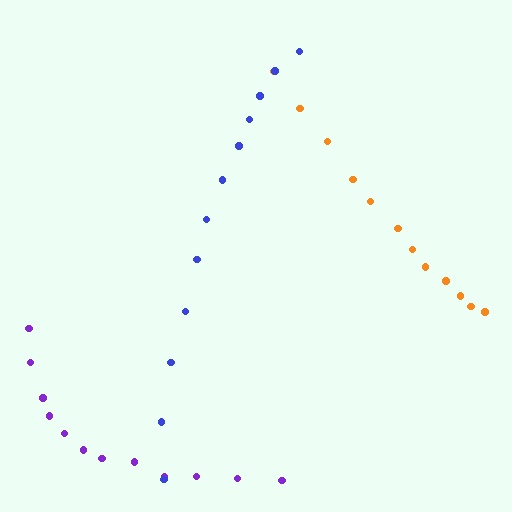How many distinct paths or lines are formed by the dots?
There are 3 distinct paths.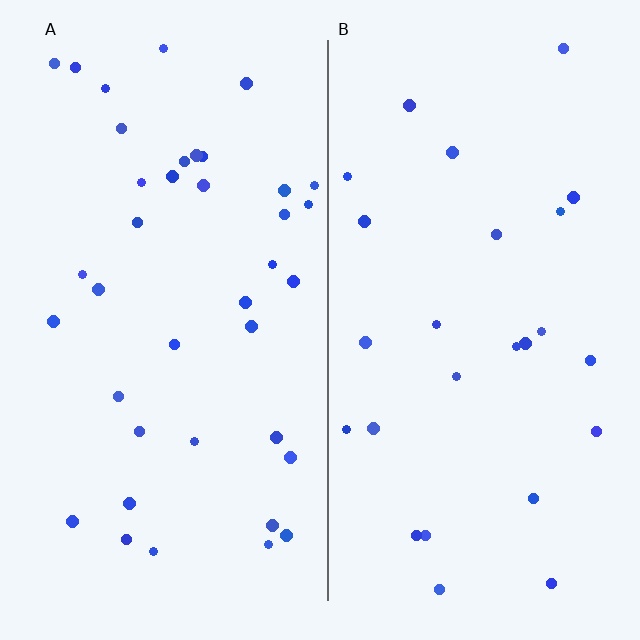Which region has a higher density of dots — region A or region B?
A (the left).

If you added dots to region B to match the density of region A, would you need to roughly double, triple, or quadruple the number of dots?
Approximately double.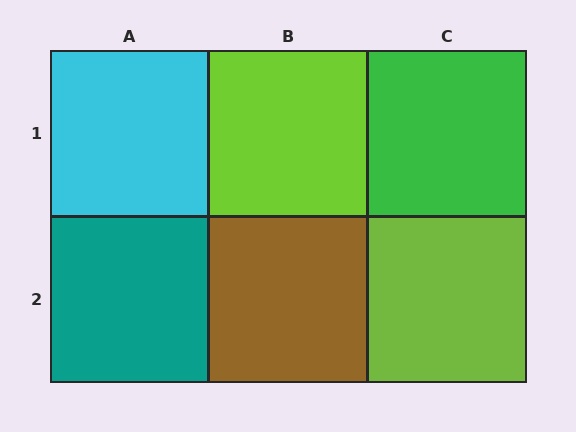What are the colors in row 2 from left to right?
Teal, brown, lime.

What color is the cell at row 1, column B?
Lime.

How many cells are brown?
1 cell is brown.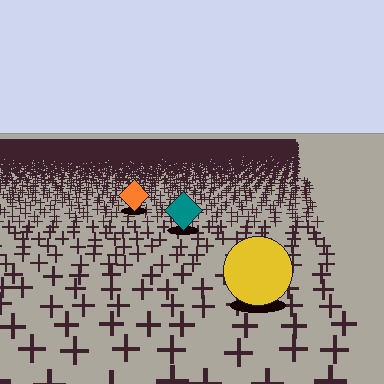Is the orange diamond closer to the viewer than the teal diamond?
No. The teal diamond is closer — you can tell from the texture gradient: the ground texture is coarser near it.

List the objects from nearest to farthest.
From nearest to farthest: the yellow circle, the teal diamond, the orange diamond.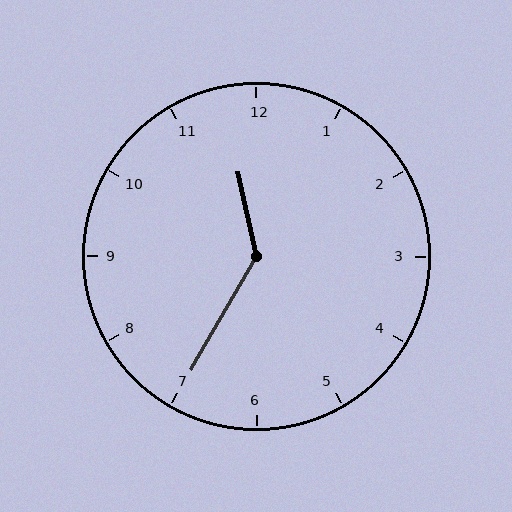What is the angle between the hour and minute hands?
Approximately 138 degrees.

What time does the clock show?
11:35.